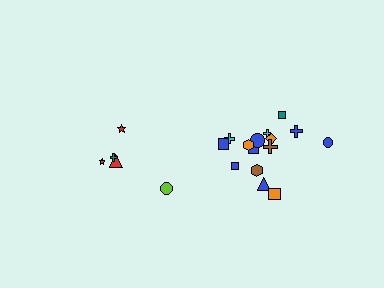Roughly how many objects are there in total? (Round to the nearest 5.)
Roughly 20 objects in total.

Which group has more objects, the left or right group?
The right group.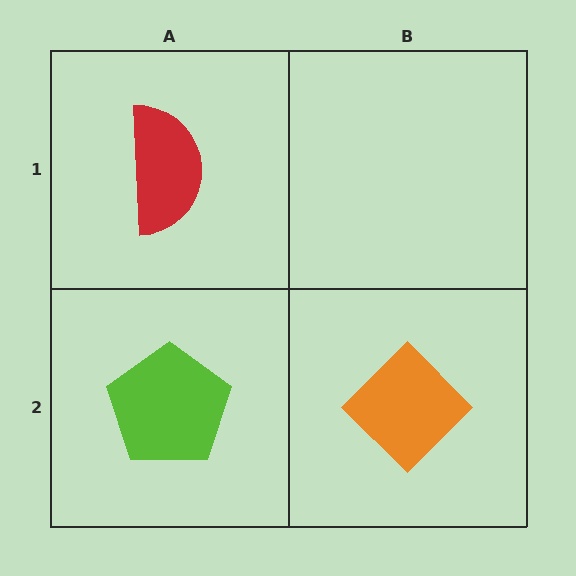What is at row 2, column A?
A lime pentagon.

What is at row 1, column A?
A red semicircle.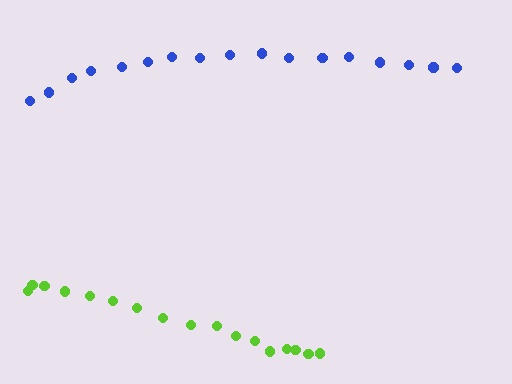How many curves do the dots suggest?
There are 2 distinct paths.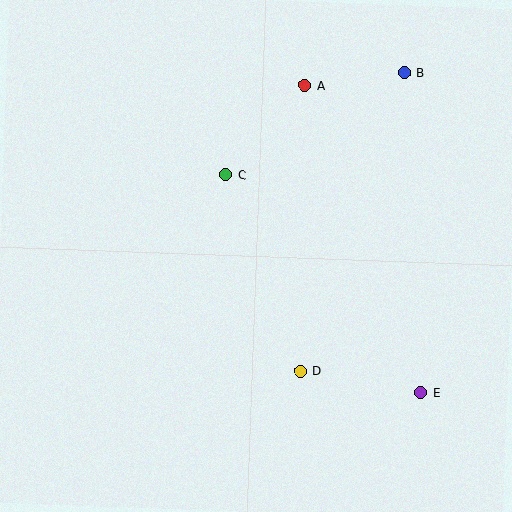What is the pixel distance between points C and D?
The distance between C and D is 210 pixels.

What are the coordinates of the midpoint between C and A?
The midpoint between C and A is at (265, 130).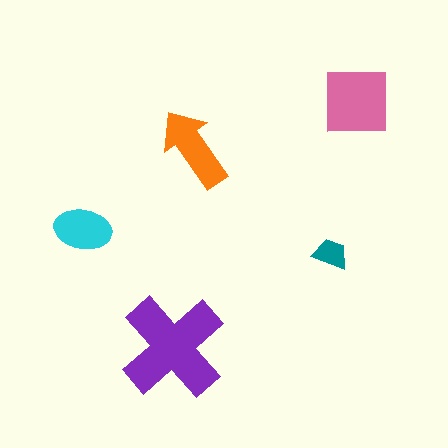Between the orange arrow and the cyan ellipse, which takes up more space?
The orange arrow.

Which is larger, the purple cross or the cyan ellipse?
The purple cross.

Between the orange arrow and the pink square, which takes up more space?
The pink square.